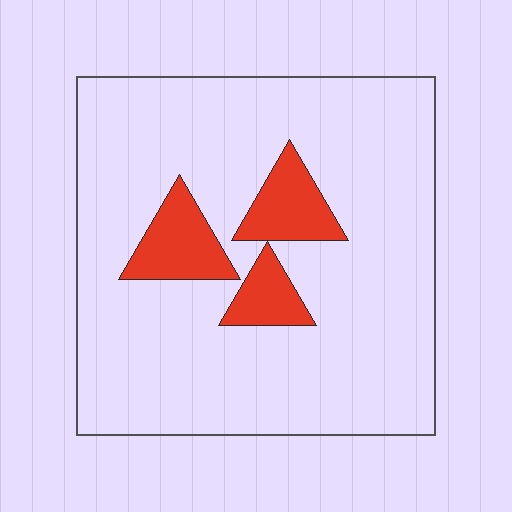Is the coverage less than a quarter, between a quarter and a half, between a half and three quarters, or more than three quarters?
Less than a quarter.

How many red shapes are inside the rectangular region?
3.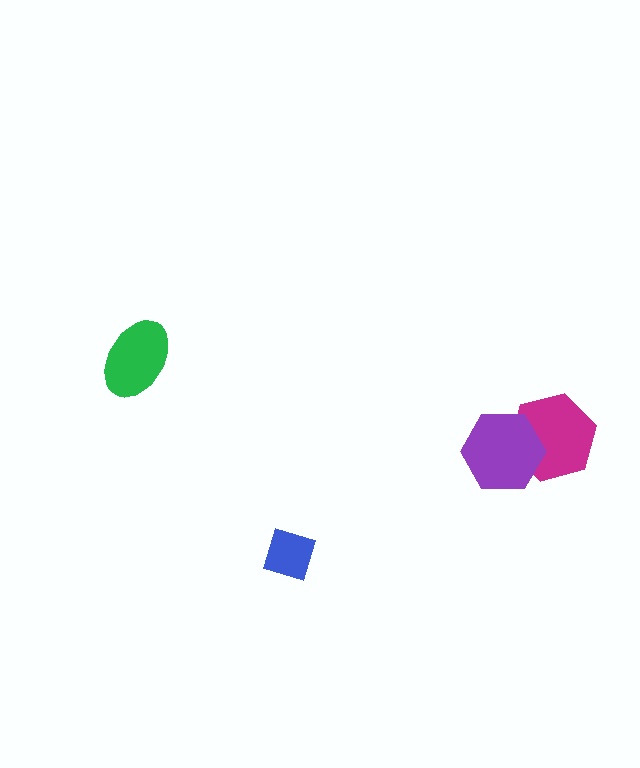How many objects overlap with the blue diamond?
0 objects overlap with the blue diamond.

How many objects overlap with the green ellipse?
0 objects overlap with the green ellipse.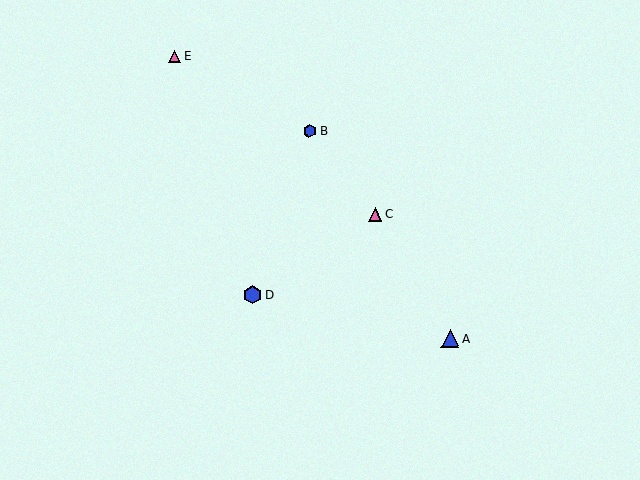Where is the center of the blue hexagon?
The center of the blue hexagon is at (253, 295).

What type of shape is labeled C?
Shape C is a pink triangle.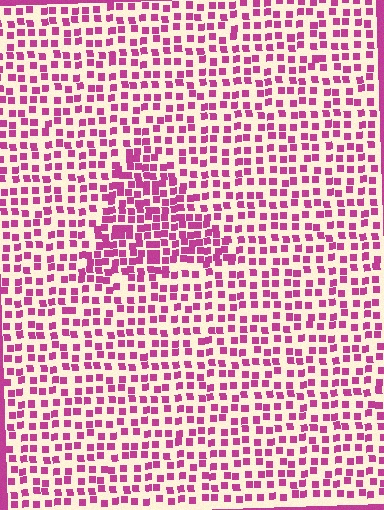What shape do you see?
I see a triangle.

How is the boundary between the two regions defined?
The boundary is defined by a change in element density (approximately 1.7x ratio). All elements are the same color, size, and shape.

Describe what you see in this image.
The image contains small magenta elements arranged at two different densities. A triangle-shaped region is visible where the elements are more densely packed than the surrounding area.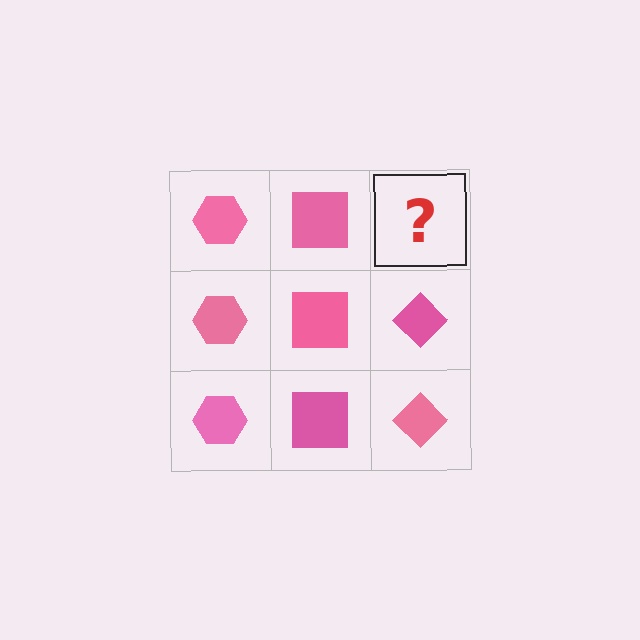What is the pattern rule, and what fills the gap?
The rule is that each column has a consistent shape. The gap should be filled with a pink diamond.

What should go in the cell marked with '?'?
The missing cell should contain a pink diamond.